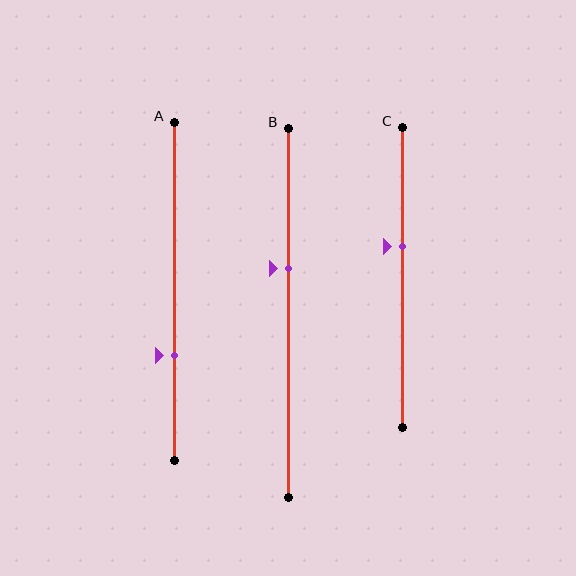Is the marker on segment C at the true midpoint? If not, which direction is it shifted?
No, the marker on segment C is shifted upward by about 10% of the segment length.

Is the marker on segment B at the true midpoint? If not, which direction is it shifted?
No, the marker on segment B is shifted upward by about 12% of the segment length.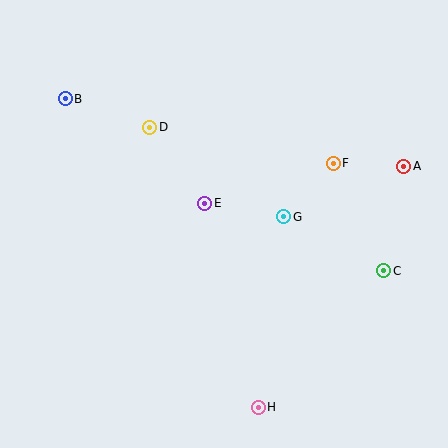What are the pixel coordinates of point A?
Point A is at (403, 166).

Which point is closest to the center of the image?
Point E at (205, 203) is closest to the center.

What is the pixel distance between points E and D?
The distance between E and D is 94 pixels.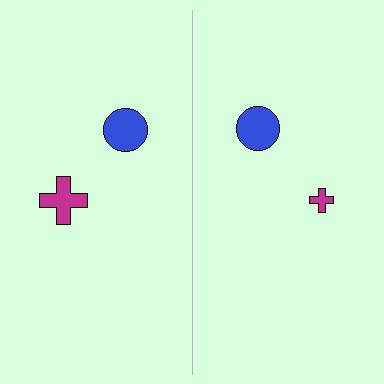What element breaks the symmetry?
The magenta cross on the right side has a different size than its mirror counterpart.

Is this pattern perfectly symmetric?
No, the pattern is not perfectly symmetric. The magenta cross on the right side has a different size than its mirror counterpart.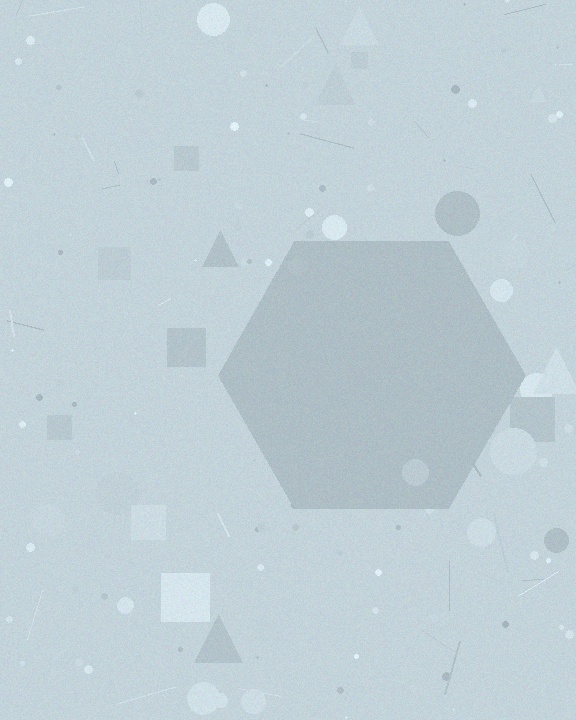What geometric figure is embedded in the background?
A hexagon is embedded in the background.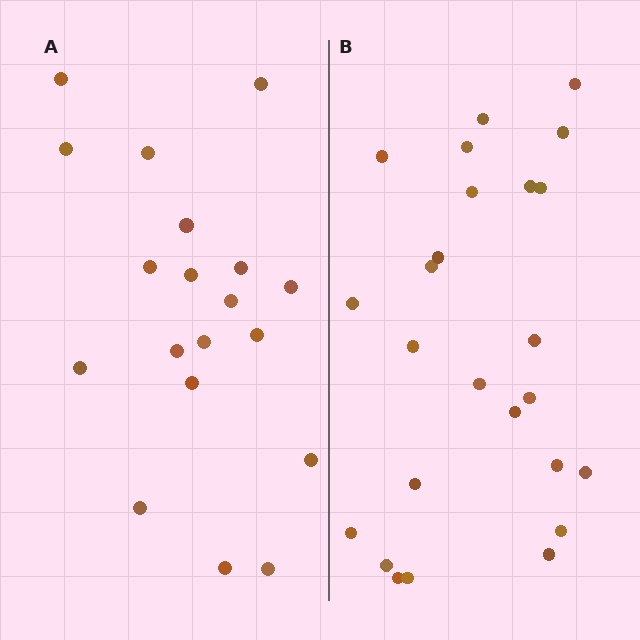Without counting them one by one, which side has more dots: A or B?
Region B (the right region) has more dots.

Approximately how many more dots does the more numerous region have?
Region B has about 6 more dots than region A.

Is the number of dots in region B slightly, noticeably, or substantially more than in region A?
Region B has noticeably more, but not dramatically so. The ratio is roughly 1.3 to 1.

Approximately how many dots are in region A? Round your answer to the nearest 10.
About 20 dots. (The exact count is 19, which rounds to 20.)